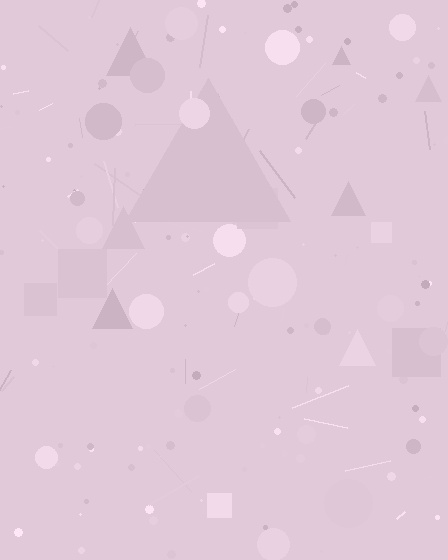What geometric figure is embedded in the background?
A triangle is embedded in the background.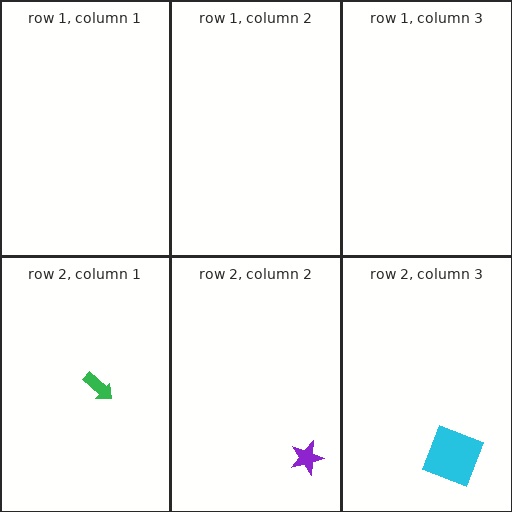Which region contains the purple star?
The row 2, column 2 region.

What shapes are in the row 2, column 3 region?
The cyan square.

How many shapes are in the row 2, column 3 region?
1.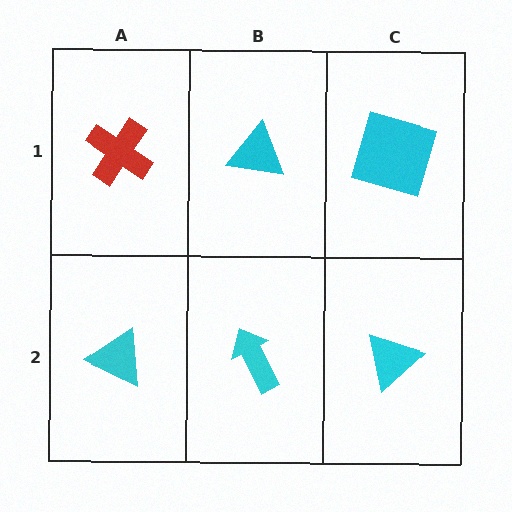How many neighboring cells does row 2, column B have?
3.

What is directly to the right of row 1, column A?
A cyan triangle.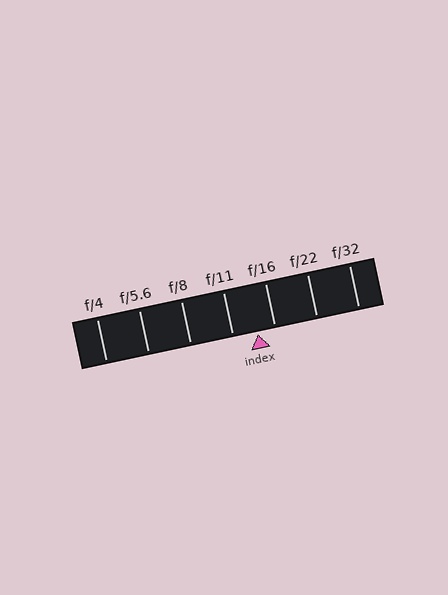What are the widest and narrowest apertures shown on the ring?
The widest aperture shown is f/4 and the narrowest is f/32.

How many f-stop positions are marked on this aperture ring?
There are 7 f-stop positions marked.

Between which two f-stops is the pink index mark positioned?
The index mark is between f/11 and f/16.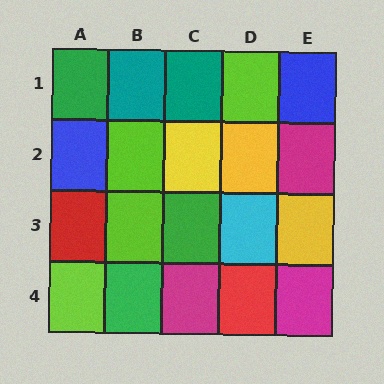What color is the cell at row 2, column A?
Blue.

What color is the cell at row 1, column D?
Lime.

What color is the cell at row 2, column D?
Yellow.